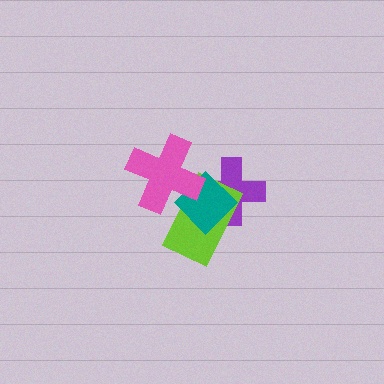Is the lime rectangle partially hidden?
Yes, it is partially covered by another shape.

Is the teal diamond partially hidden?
Yes, it is partially covered by another shape.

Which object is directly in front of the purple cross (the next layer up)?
The lime rectangle is directly in front of the purple cross.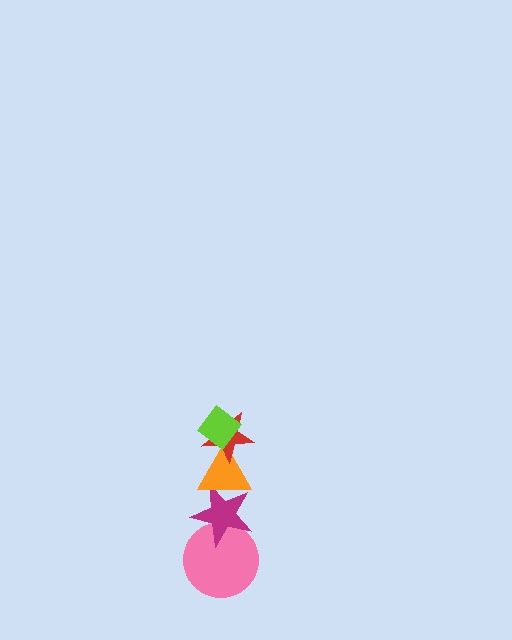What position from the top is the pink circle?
The pink circle is 5th from the top.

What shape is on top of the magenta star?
The orange triangle is on top of the magenta star.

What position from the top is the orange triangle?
The orange triangle is 3rd from the top.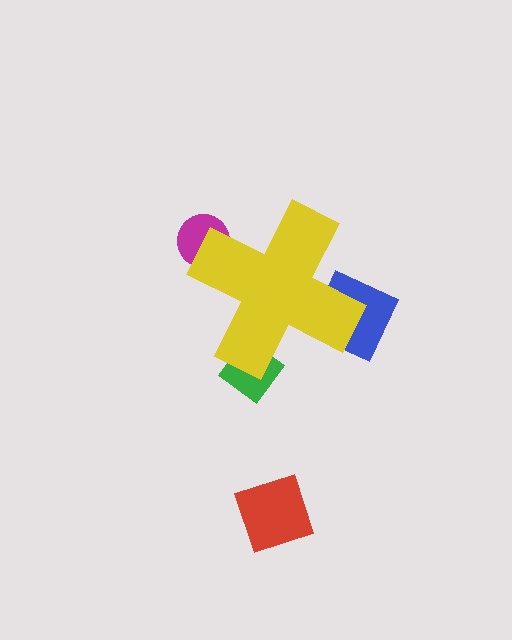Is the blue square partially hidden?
Yes, the blue square is partially hidden behind the yellow cross.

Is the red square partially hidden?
No, the red square is fully visible.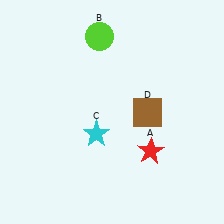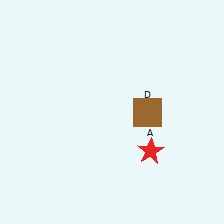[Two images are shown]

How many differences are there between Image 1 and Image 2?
There are 2 differences between the two images.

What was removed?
The cyan star (C), the lime circle (B) were removed in Image 2.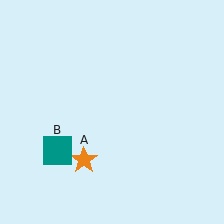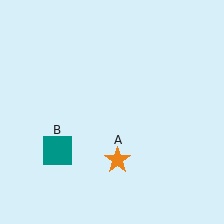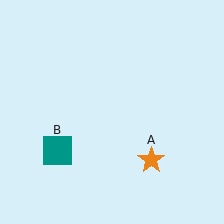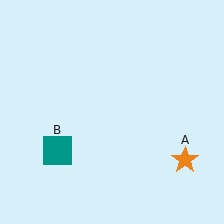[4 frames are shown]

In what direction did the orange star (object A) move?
The orange star (object A) moved right.